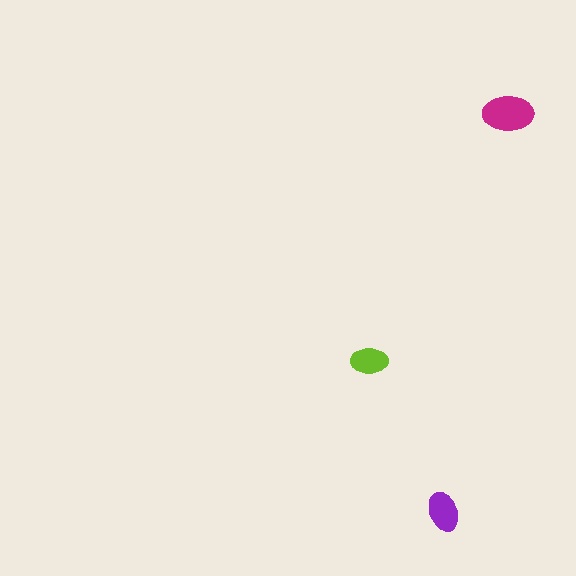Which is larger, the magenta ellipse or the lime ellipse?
The magenta one.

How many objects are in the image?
There are 3 objects in the image.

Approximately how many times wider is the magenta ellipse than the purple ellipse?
About 1.5 times wider.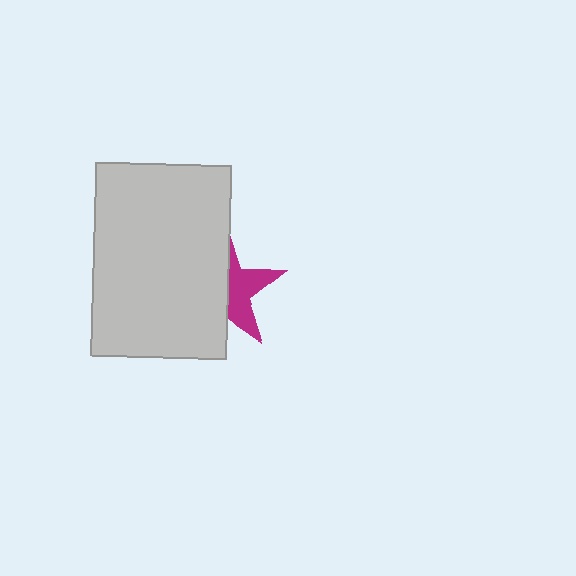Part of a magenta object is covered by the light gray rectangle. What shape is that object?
It is a star.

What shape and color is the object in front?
The object in front is a light gray rectangle.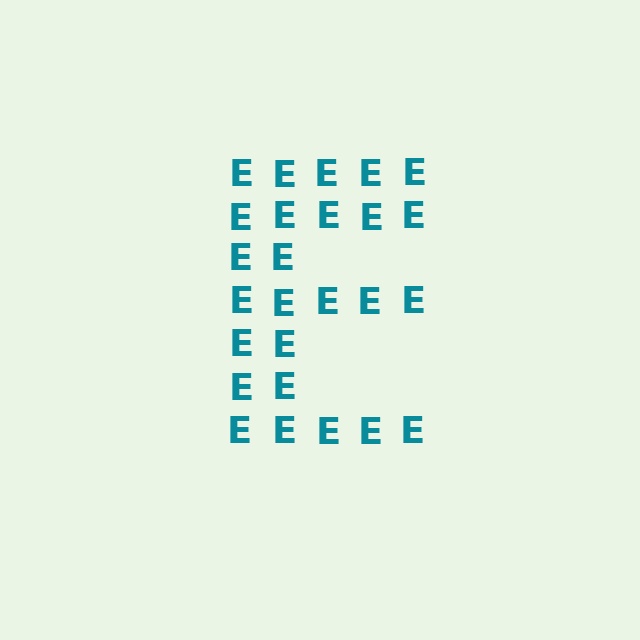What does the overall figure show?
The overall figure shows the letter E.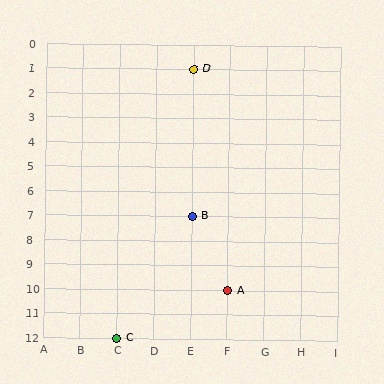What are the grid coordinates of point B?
Point B is at grid coordinates (E, 7).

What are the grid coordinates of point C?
Point C is at grid coordinates (C, 12).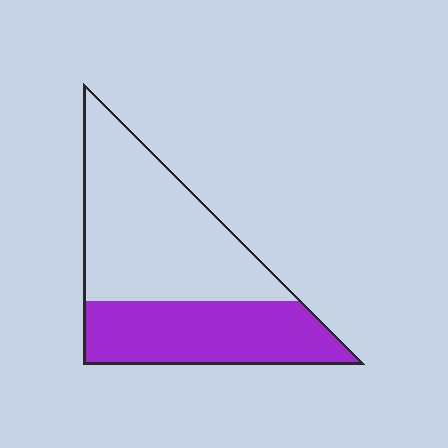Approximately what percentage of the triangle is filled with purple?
Approximately 40%.